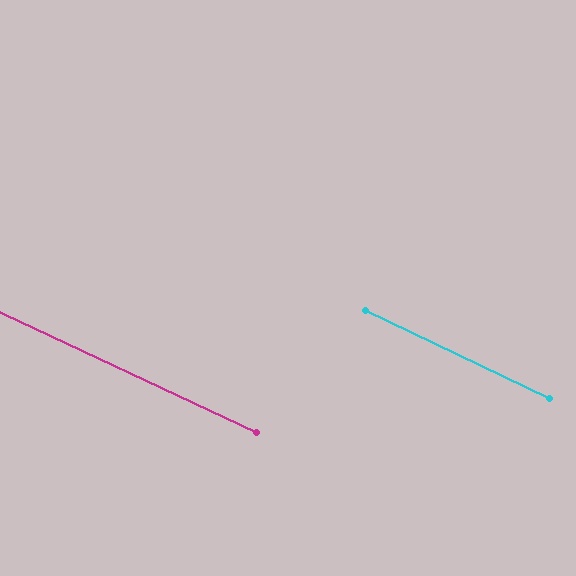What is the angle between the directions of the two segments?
Approximately 1 degree.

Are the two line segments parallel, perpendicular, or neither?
Parallel — their directions differ by only 0.5°.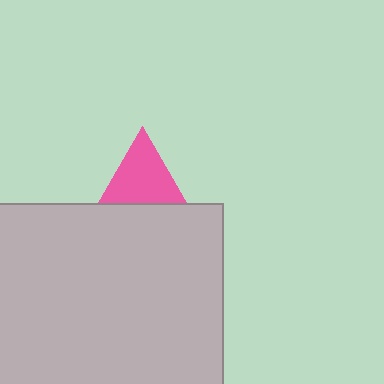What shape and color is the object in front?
The object in front is a light gray square.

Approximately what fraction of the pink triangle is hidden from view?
Roughly 58% of the pink triangle is hidden behind the light gray square.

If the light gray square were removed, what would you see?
You would see the complete pink triangle.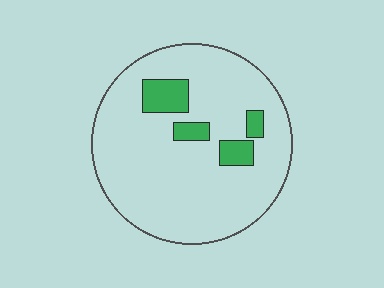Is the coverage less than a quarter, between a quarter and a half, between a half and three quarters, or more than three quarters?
Less than a quarter.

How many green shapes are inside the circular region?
4.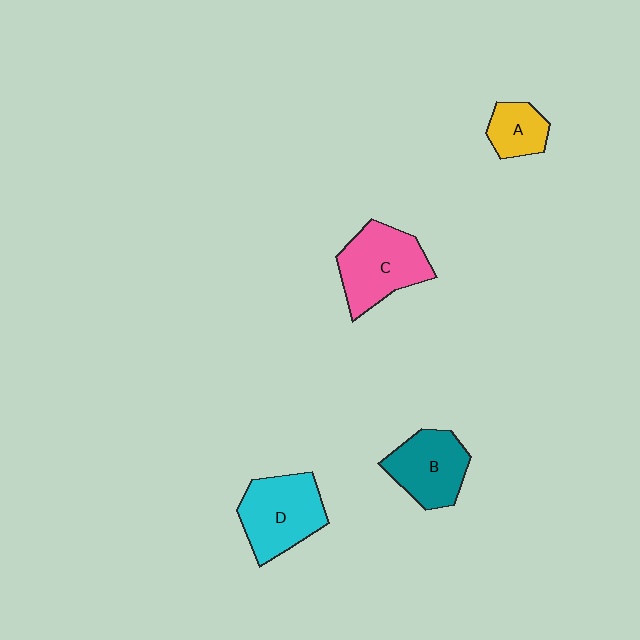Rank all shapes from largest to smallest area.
From largest to smallest: C (pink), D (cyan), B (teal), A (yellow).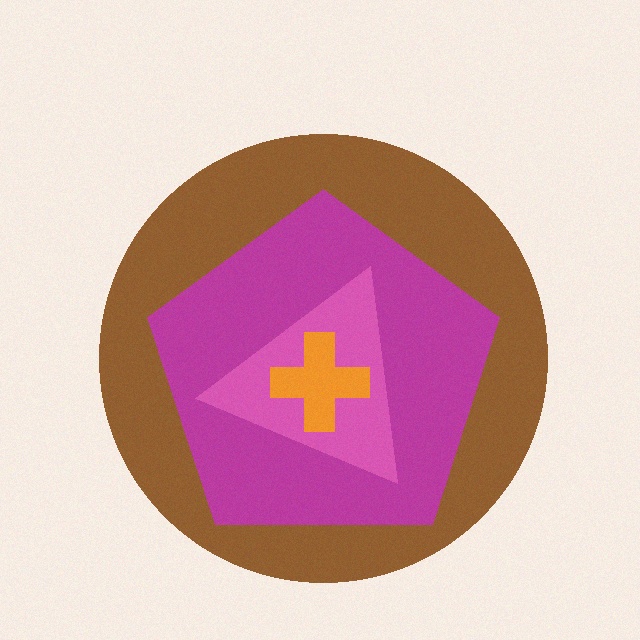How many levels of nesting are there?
4.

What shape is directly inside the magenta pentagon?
The pink triangle.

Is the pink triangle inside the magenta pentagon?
Yes.